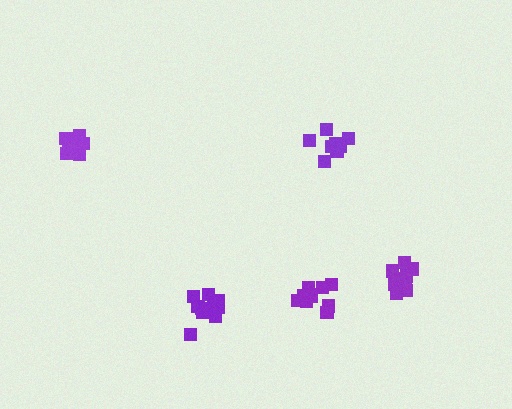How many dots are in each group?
Group 1: 8 dots, Group 2: 13 dots, Group 3: 10 dots, Group 4: 12 dots, Group 5: 11 dots (54 total).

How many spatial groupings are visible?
There are 5 spatial groupings.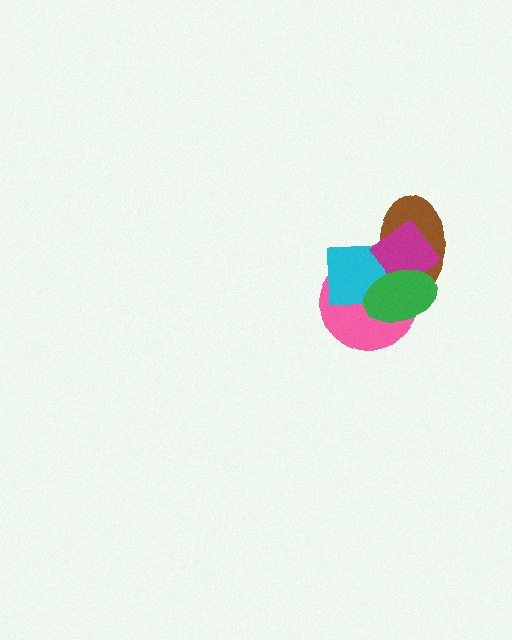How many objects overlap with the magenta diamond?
3 objects overlap with the magenta diamond.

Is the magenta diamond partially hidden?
Yes, it is partially covered by another shape.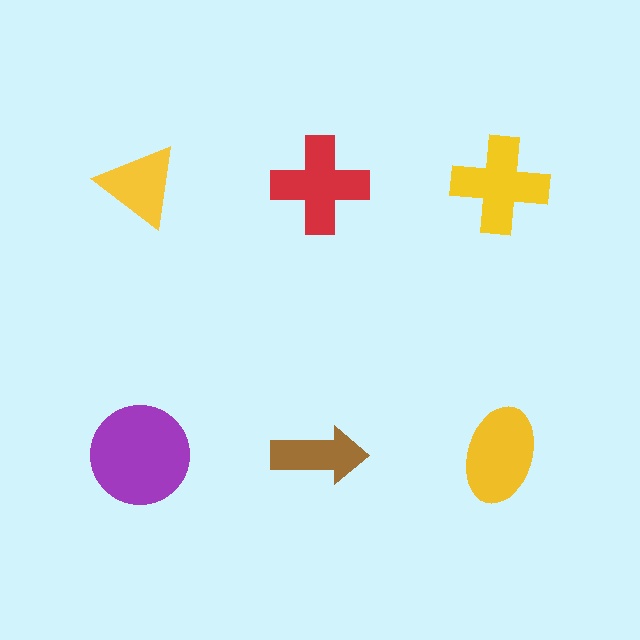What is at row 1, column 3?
A yellow cross.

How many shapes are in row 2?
3 shapes.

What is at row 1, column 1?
A yellow triangle.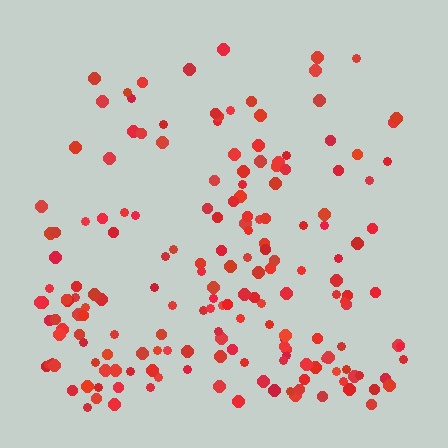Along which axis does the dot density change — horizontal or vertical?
Vertical.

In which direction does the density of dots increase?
From top to bottom, with the bottom side densest.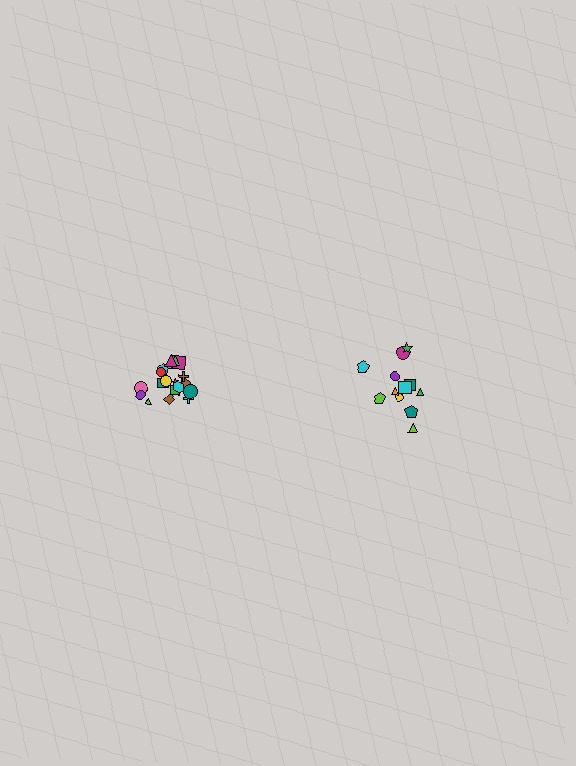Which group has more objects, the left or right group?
The left group.